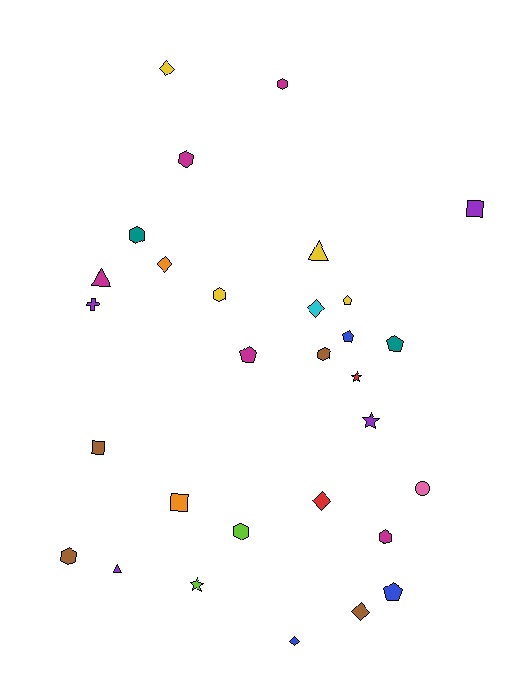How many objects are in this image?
There are 30 objects.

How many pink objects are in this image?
There is 1 pink object.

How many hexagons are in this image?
There are 8 hexagons.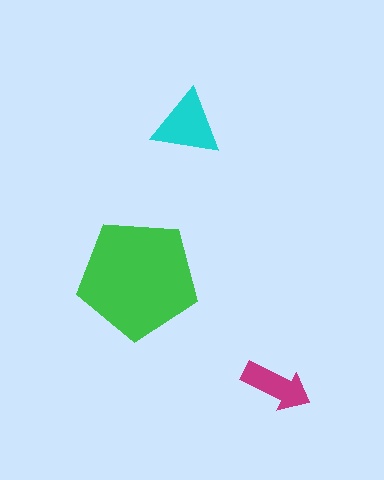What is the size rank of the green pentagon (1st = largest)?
1st.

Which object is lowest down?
The magenta arrow is bottommost.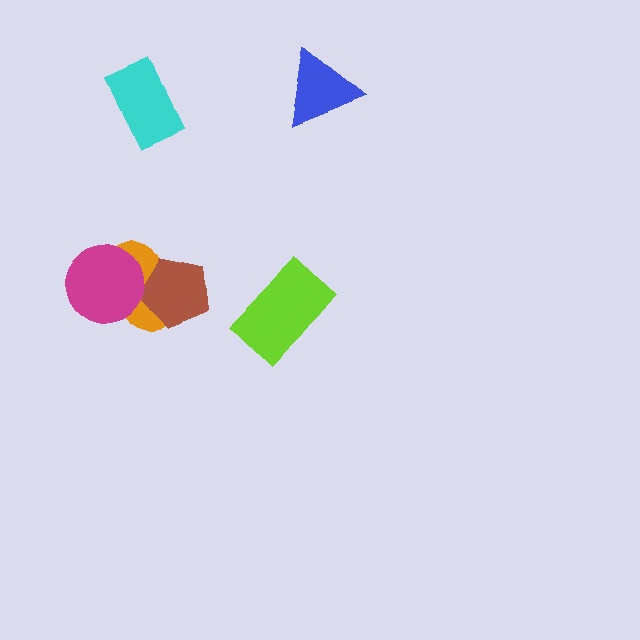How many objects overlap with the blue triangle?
0 objects overlap with the blue triangle.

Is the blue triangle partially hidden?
No, no other shape covers it.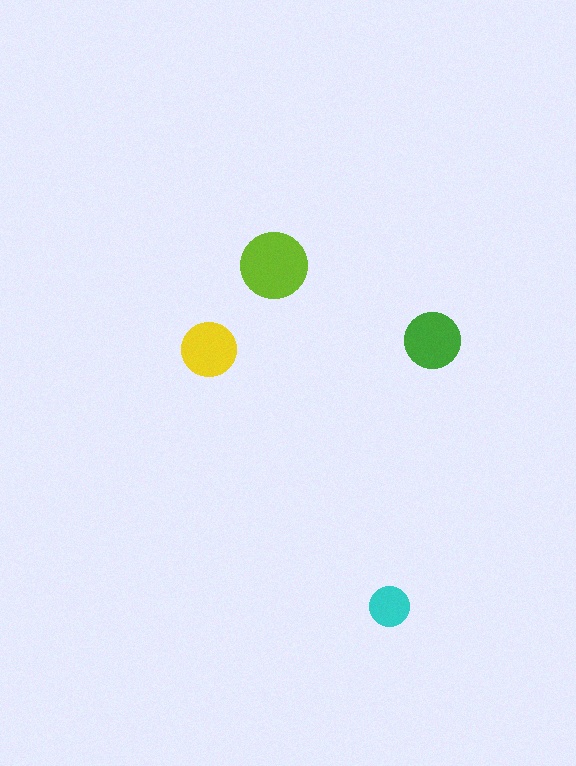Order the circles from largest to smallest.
the lime one, the green one, the yellow one, the cyan one.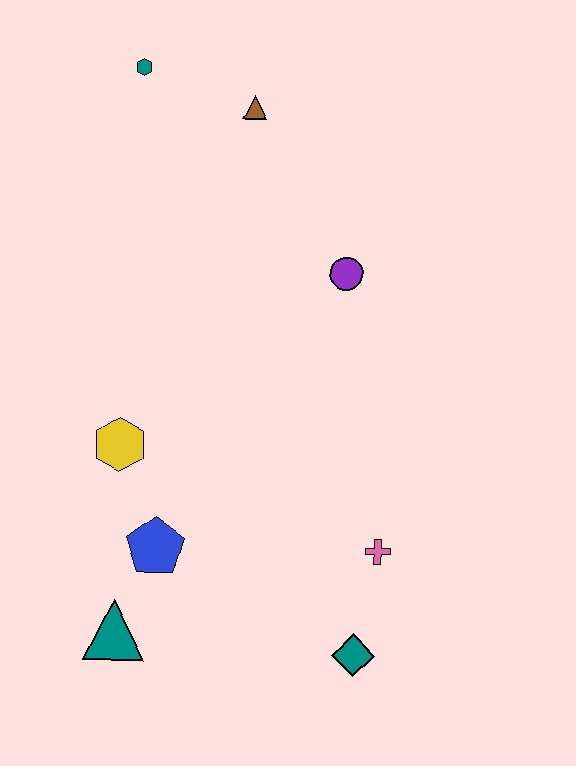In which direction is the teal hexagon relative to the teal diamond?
The teal hexagon is above the teal diamond.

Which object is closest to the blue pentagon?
The teal triangle is closest to the blue pentagon.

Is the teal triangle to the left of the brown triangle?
Yes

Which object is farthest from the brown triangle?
The teal diamond is farthest from the brown triangle.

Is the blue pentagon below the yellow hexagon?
Yes